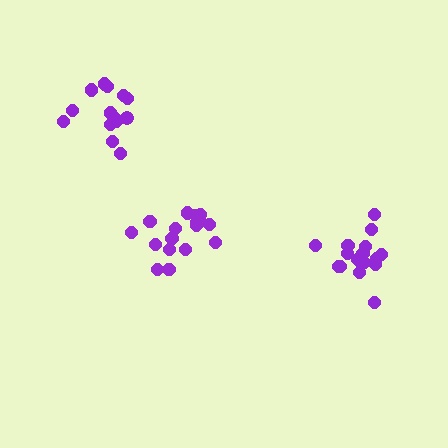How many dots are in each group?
Group 1: 17 dots, Group 2: 18 dots, Group 3: 14 dots (49 total).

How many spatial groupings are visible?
There are 3 spatial groupings.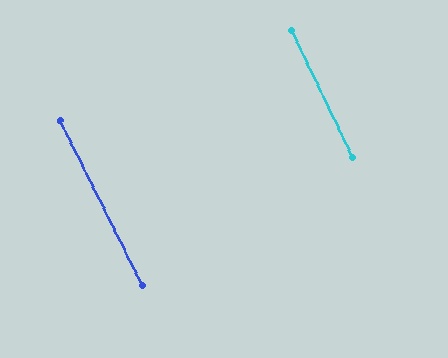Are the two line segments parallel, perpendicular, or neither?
Parallel — their directions differ by only 0.6°.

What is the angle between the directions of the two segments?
Approximately 1 degree.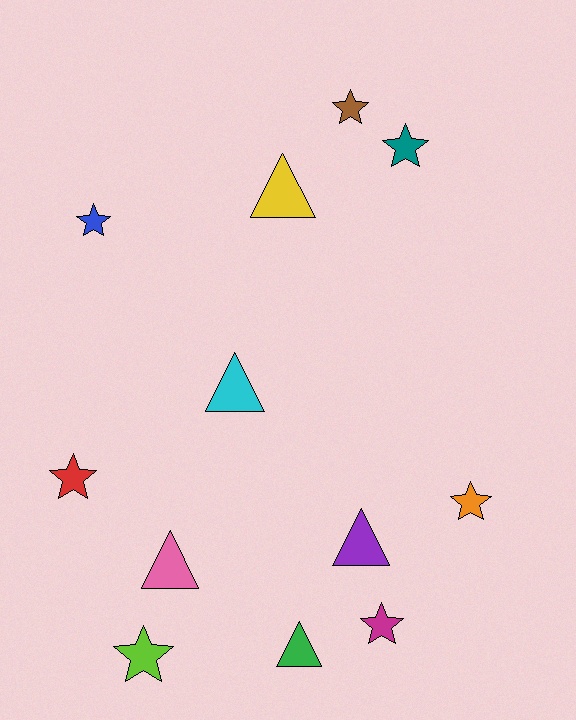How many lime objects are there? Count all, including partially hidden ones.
There is 1 lime object.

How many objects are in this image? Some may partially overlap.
There are 12 objects.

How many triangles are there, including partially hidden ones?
There are 5 triangles.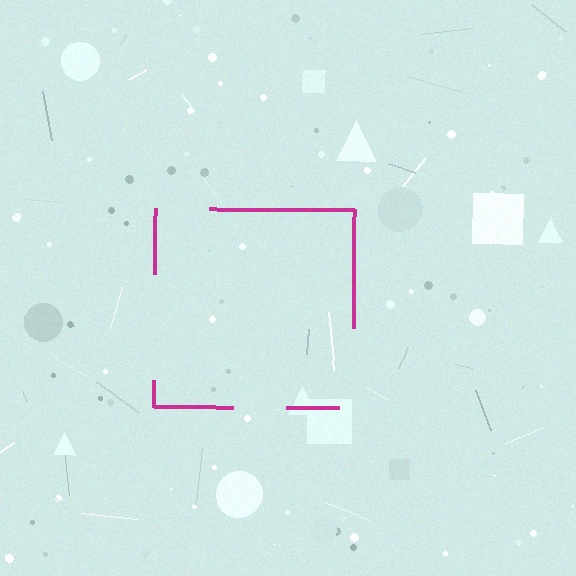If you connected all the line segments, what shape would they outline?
They would outline a square.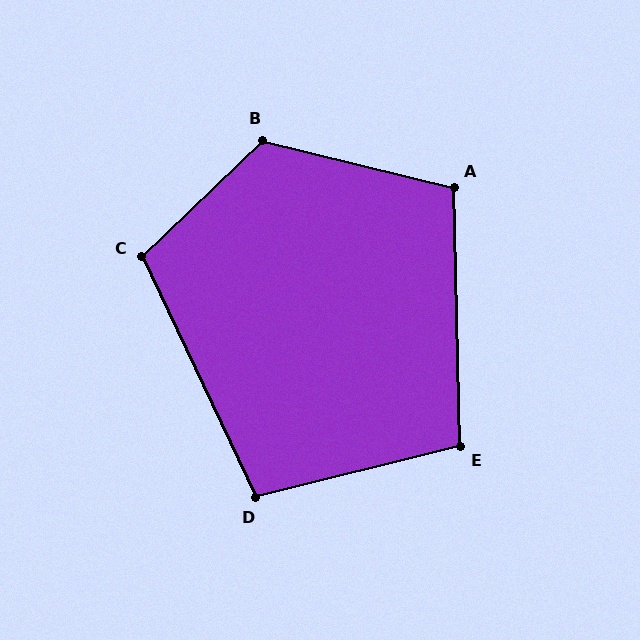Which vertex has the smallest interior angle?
D, at approximately 101 degrees.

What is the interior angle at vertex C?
Approximately 109 degrees (obtuse).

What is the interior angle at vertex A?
Approximately 105 degrees (obtuse).